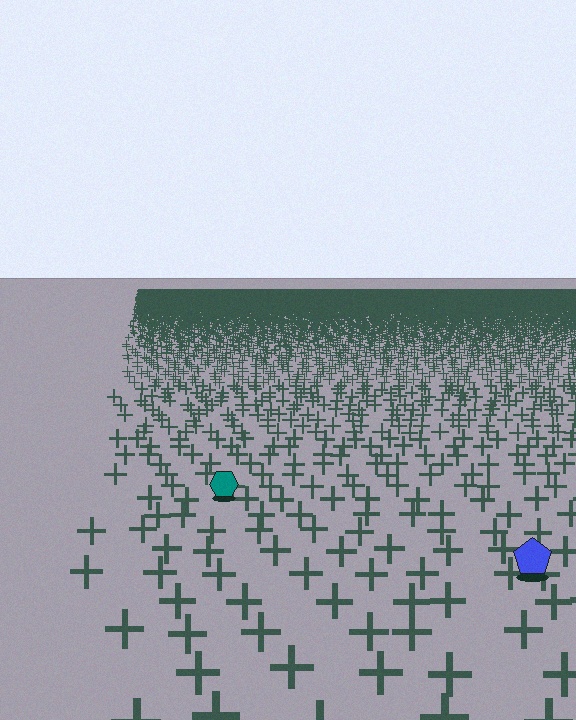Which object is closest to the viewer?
The blue pentagon is closest. The texture marks near it are larger and more spread out.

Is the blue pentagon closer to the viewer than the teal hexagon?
Yes. The blue pentagon is closer — you can tell from the texture gradient: the ground texture is coarser near it.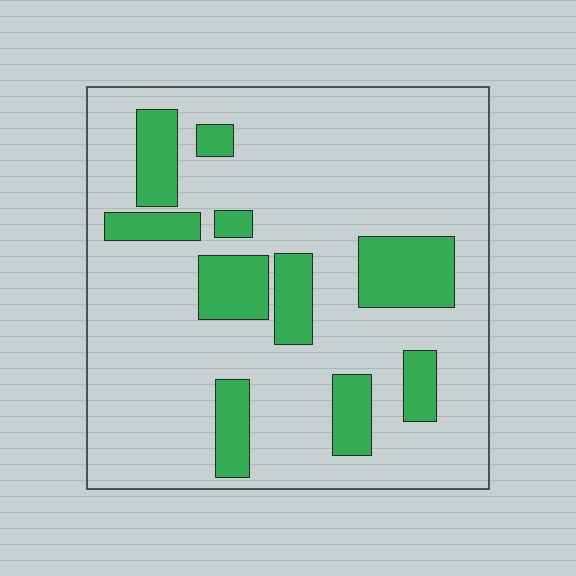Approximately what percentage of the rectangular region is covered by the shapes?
Approximately 20%.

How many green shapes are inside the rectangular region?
10.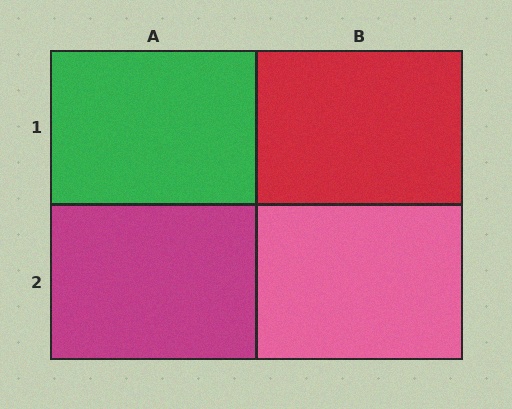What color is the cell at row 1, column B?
Red.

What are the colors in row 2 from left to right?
Magenta, pink.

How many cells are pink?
1 cell is pink.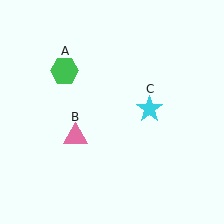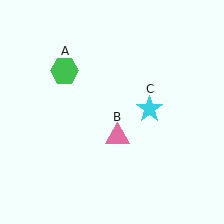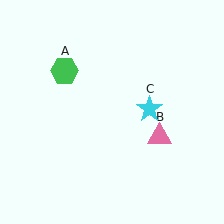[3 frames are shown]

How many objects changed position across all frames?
1 object changed position: pink triangle (object B).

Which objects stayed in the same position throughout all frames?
Green hexagon (object A) and cyan star (object C) remained stationary.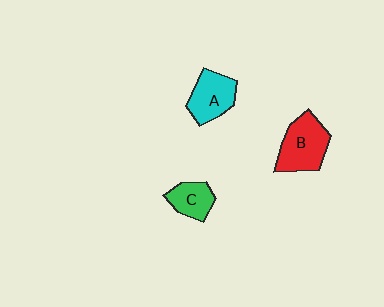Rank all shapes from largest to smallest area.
From largest to smallest: B (red), A (cyan), C (green).